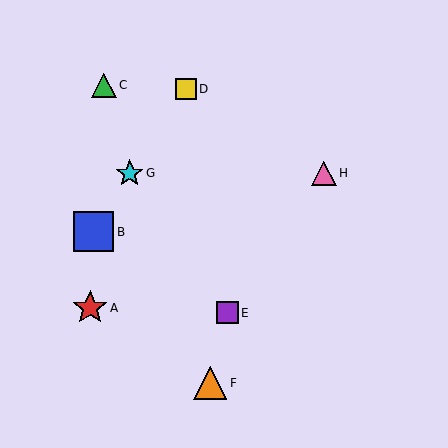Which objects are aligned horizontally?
Objects G, H are aligned horizontally.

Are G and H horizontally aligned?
Yes, both are at y≈173.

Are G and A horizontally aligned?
No, G is at y≈173 and A is at y≈308.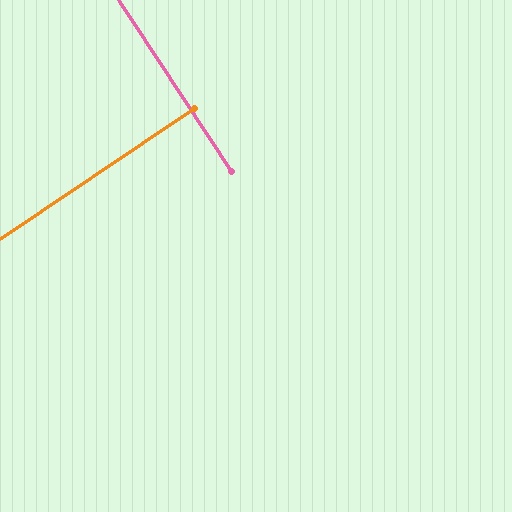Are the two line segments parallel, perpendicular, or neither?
Perpendicular — they meet at approximately 89°.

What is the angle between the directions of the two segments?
Approximately 89 degrees.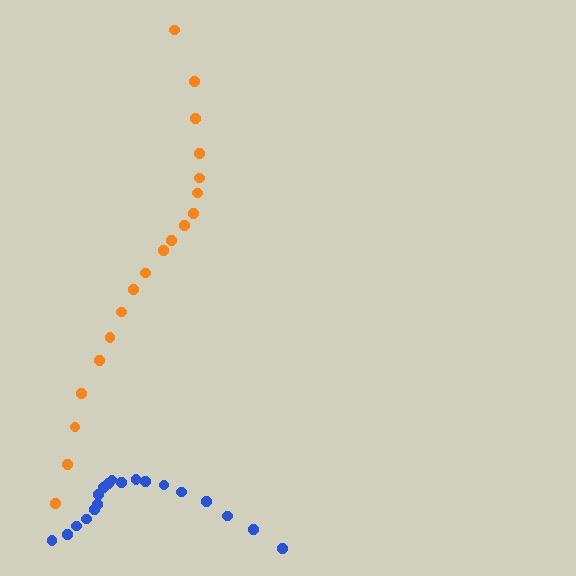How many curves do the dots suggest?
There are 2 distinct paths.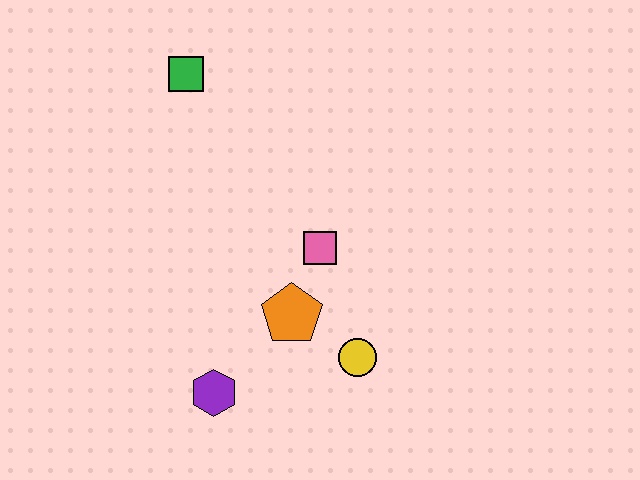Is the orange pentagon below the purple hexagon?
No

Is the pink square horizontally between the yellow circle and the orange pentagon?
Yes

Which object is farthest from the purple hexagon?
The green square is farthest from the purple hexagon.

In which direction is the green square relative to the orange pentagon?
The green square is above the orange pentagon.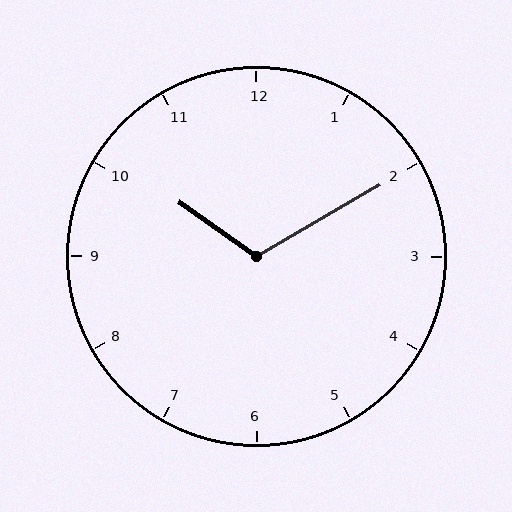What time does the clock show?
10:10.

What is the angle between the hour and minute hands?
Approximately 115 degrees.